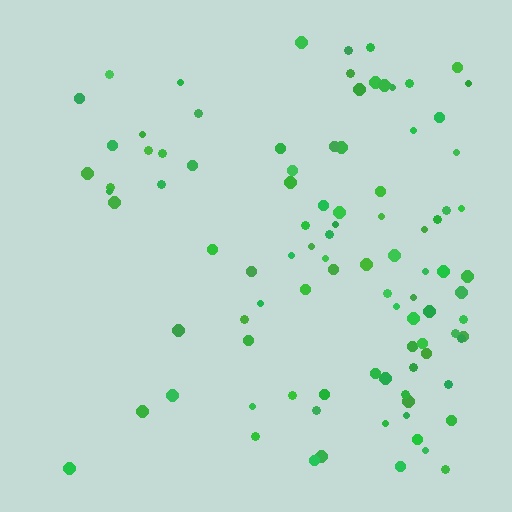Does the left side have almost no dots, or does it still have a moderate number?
Still a moderate number, just noticeably fewer than the right.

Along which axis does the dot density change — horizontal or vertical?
Horizontal.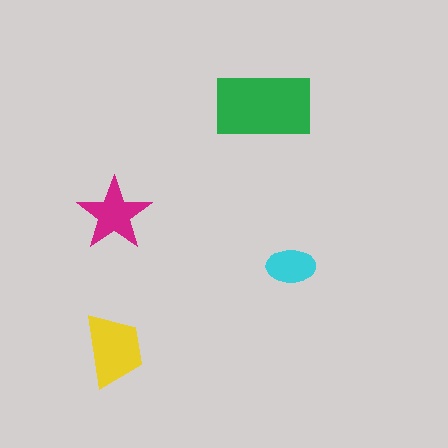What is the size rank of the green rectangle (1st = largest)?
1st.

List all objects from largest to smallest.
The green rectangle, the yellow trapezoid, the magenta star, the cyan ellipse.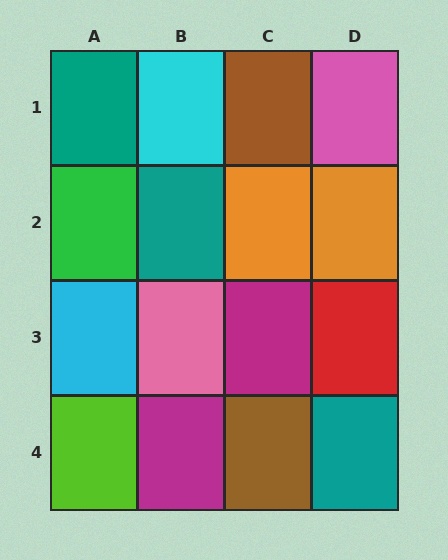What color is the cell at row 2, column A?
Green.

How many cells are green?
1 cell is green.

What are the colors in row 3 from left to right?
Cyan, pink, magenta, red.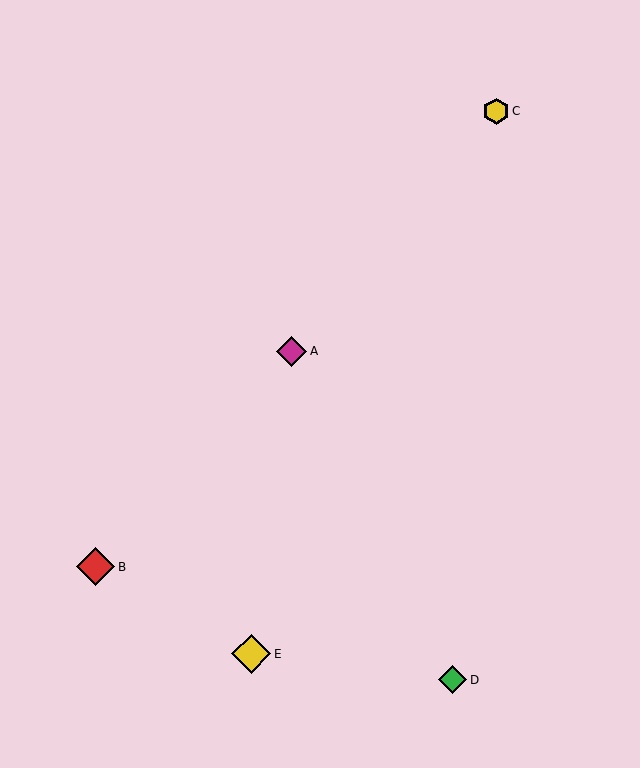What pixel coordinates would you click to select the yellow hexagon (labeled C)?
Click at (496, 111) to select the yellow hexagon C.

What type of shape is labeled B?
Shape B is a red diamond.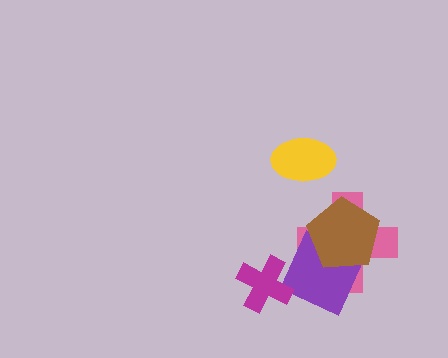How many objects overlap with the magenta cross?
1 object overlaps with the magenta cross.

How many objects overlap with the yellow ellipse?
0 objects overlap with the yellow ellipse.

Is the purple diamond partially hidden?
Yes, it is partially covered by another shape.